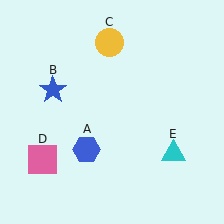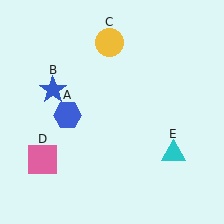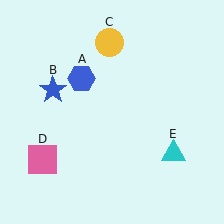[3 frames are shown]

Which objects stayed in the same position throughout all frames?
Blue star (object B) and yellow circle (object C) and pink square (object D) and cyan triangle (object E) remained stationary.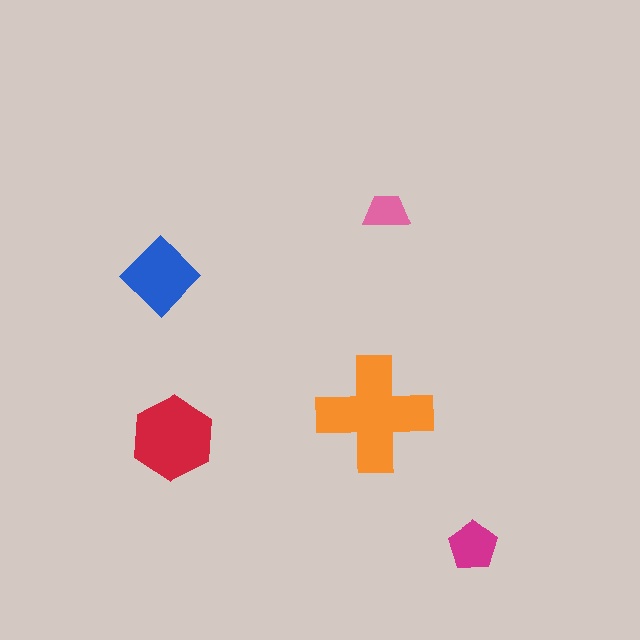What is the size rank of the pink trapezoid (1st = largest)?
5th.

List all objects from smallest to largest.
The pink trapezoid, the magenta pentagon, the blue diamond, the red hexagon, the orange cross.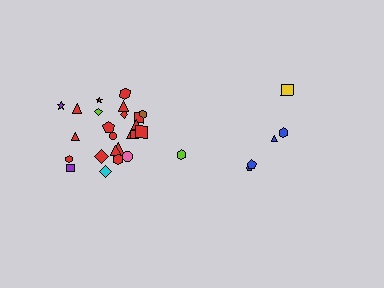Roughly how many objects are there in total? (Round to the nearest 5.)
Roughly 30 objects in total.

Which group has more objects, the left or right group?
The left group.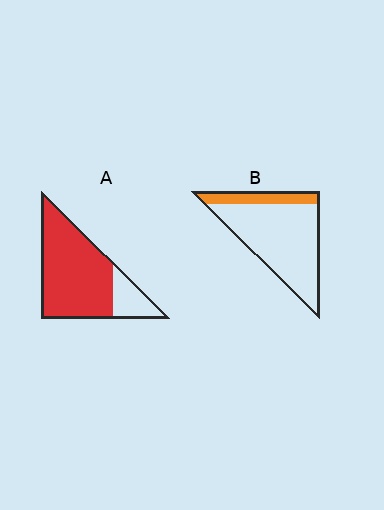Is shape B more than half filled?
No.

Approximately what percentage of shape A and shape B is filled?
A is approximately 80% and B is approximately 20%.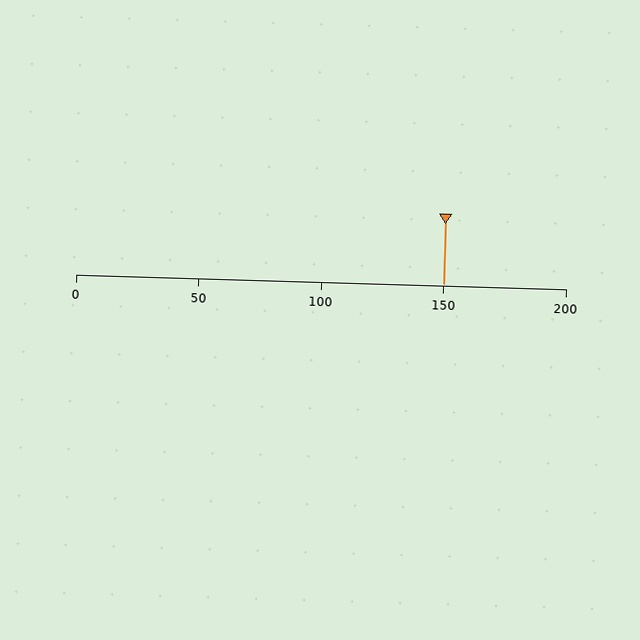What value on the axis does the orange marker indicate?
The marker indicates approximately 150.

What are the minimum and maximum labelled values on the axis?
The axis runs from 0 to 200.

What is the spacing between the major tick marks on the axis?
The major ticks are spaced 50 apart.